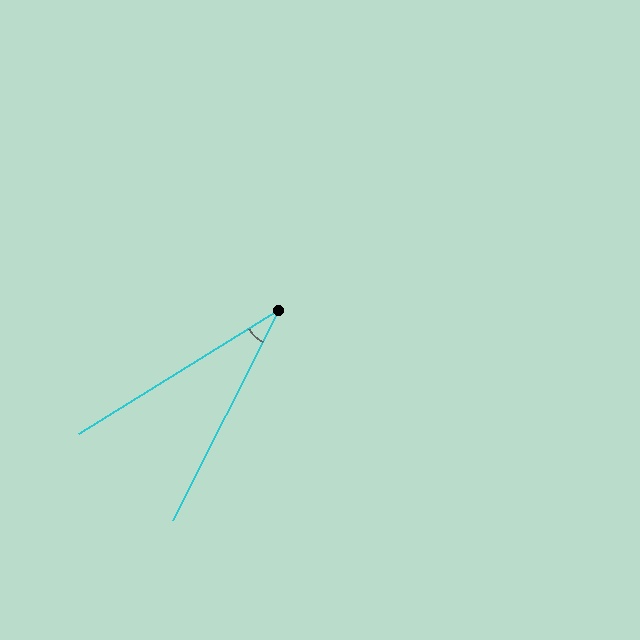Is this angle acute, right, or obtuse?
It is acute.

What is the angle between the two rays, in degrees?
Approximately 31 degrees.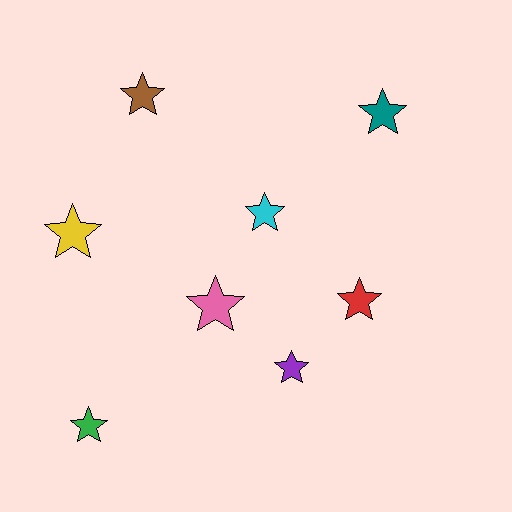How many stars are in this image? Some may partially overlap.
There are 8 stars.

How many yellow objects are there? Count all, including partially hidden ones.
There is 1 yellow object.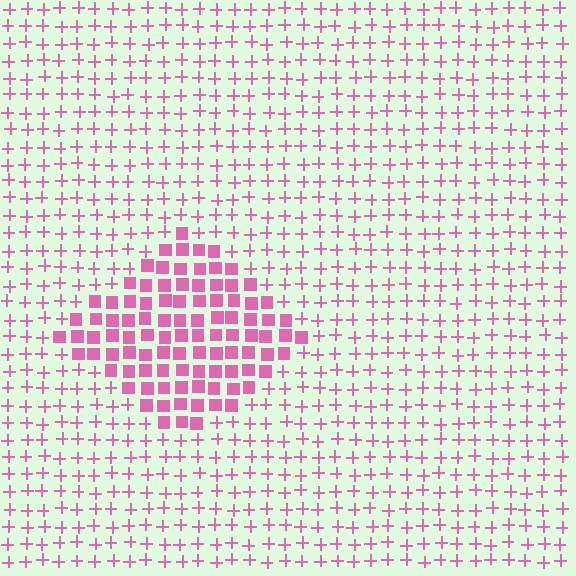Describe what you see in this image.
The image is filled with small pink elements arranged in a uniform grid. A diamond-shaped region contains squares, while the surrounding area contains plus signs. The boundary is defined purely by the change in element shape.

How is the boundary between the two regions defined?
The boundary is defined by a change in element shape: squares inside vs. plus signs outside. All elements share the same color and spacing.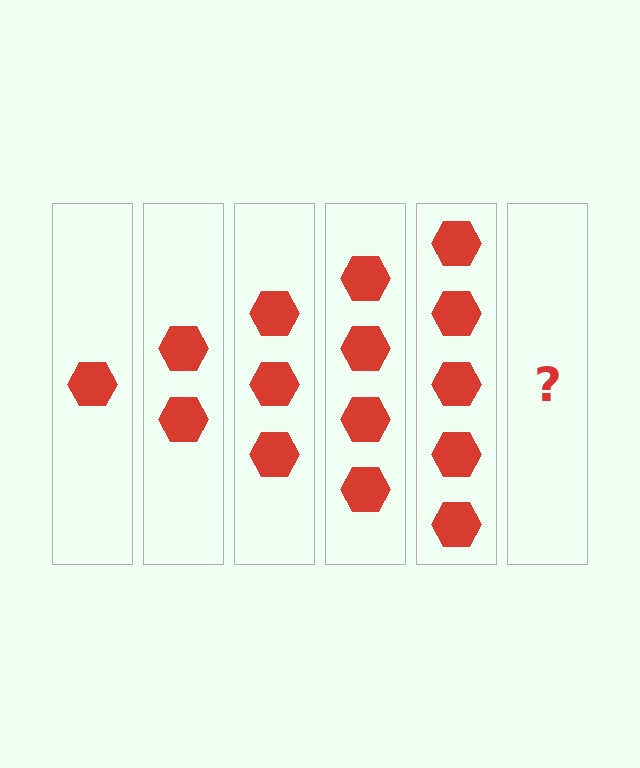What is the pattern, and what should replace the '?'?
The pattern is that each step adds one more hexagon. The '?' should be 6 hexagons.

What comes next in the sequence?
The next element should be 6 hexagons.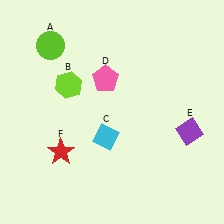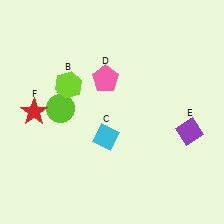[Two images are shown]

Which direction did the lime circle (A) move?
The lime circle (A) moved down.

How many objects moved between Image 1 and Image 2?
2 objects moved between the two images.